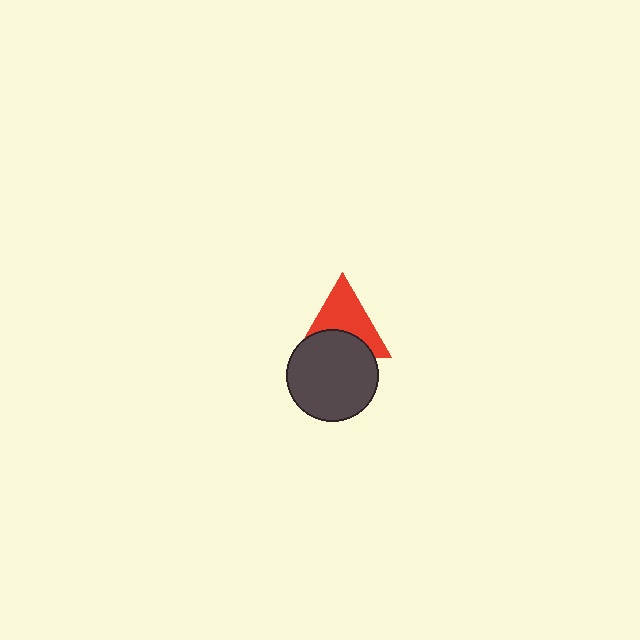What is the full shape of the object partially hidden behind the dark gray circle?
The partially hidden object is a red triangle.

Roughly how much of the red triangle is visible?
About half of it is visible (roughly 60%).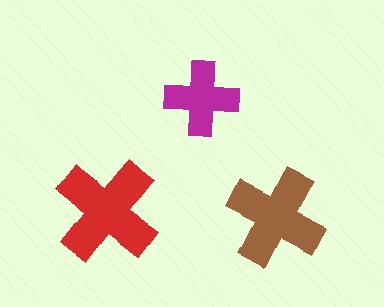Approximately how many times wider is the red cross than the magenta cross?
About 1.5 times wider.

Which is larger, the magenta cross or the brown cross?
The brown one.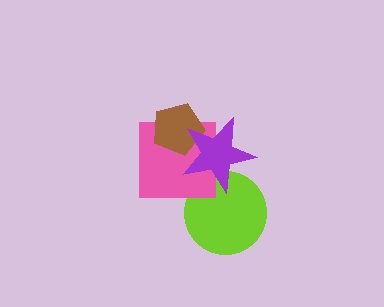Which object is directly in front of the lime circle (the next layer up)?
The pink square is directly in front of the lime circle.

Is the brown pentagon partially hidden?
Yes, it is partially covered by another shape.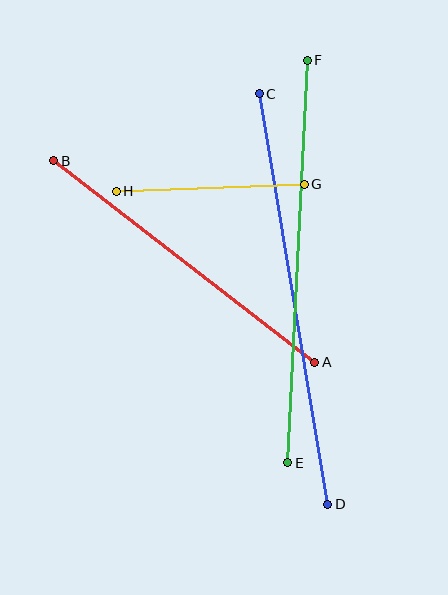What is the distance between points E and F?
The distance is approximately 403 pixels.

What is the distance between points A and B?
The distance is approximately 330 pixels.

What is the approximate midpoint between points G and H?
The midpoint is at approximately (210, 188) pixels.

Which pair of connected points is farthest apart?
Points C and D are farthest apart.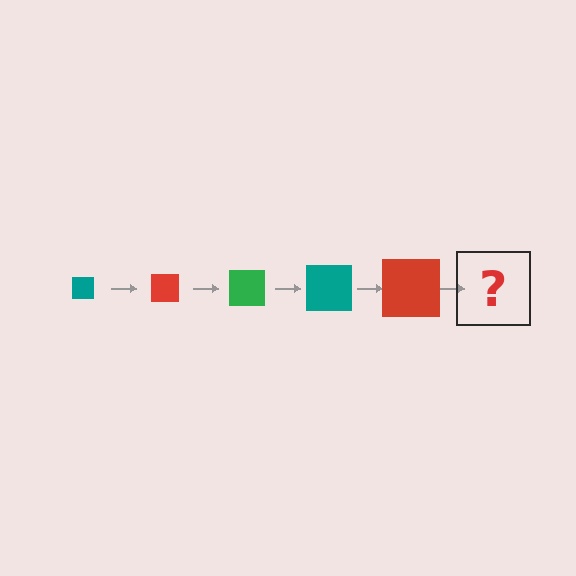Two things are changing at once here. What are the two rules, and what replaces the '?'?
The two rules are that the square grows larger each step and the color cycles through teal, red, and green. The '?' should be a green square, larger than the previous one.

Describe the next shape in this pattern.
It should be a green square, larger than the previous one.